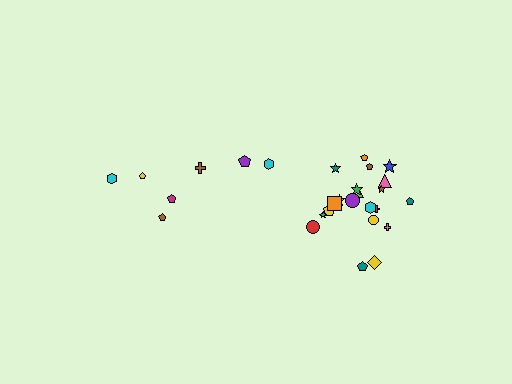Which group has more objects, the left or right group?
The right group.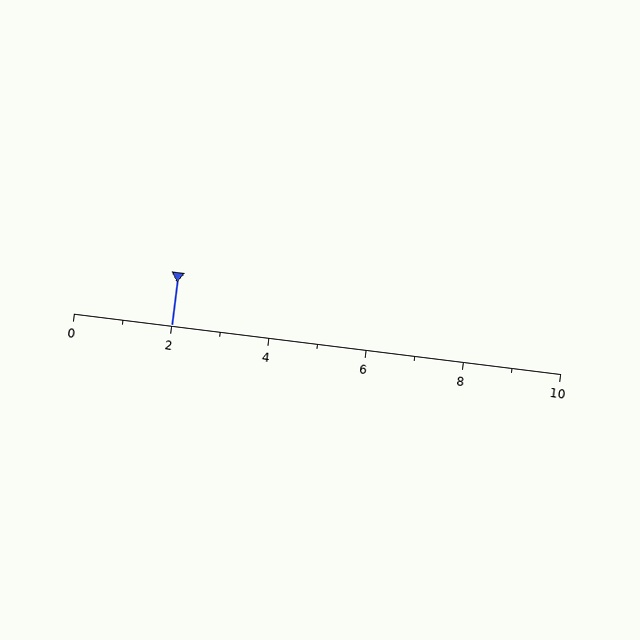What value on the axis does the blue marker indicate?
The marker indicates approximately 2.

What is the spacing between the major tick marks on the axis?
The major ticks are spaced 2 apart.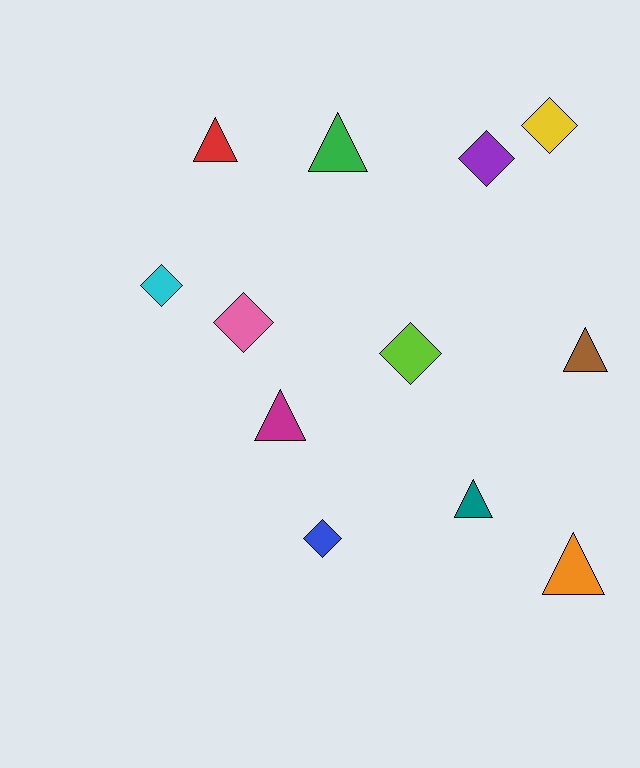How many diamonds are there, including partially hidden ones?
There are 6 diamonds.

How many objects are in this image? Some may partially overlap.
There are 12 objects.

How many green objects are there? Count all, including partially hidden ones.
There is 1 green object.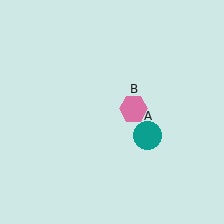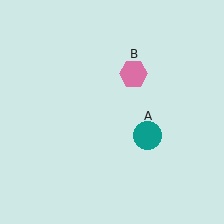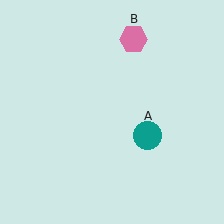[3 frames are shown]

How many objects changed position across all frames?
1 object changed position: pink hexagon (object B).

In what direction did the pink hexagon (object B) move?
The pink hexagon (object B) moved up.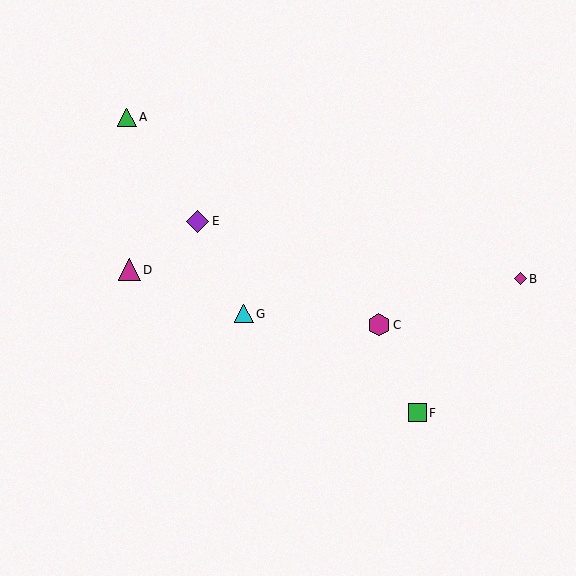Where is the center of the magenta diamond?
The center of the magenta diamond is at (520, 279).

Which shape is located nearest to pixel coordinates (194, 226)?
The purple diamond (labeled E) at (198, 221) is nearest to that location.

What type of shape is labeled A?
Shape A is a green triangle.